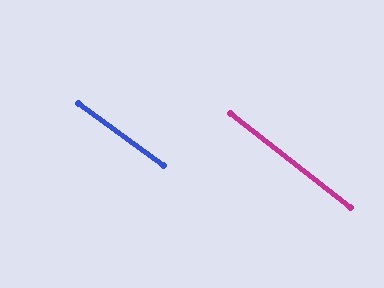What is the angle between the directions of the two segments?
Approximately 2 degrees.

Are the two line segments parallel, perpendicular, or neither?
Parallel — their directions differ by only 1.9°.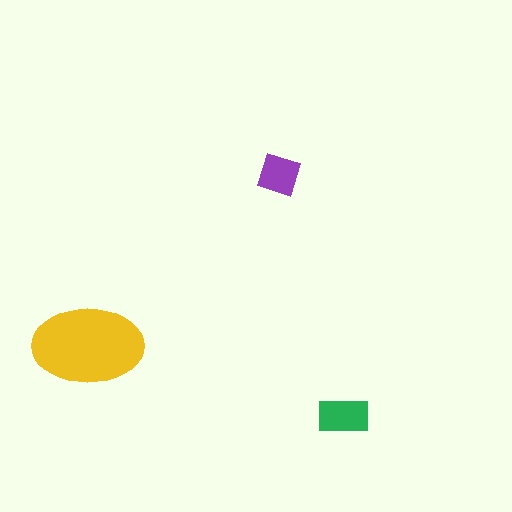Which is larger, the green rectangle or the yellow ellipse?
The yellow ellipse.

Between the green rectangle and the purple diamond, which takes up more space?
The green rectangle.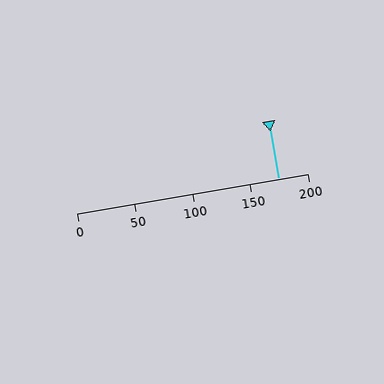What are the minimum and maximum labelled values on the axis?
The axis runs from 0 to 200.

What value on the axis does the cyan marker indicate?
The marker indicates approximately 175.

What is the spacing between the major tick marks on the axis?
The major ticks are spaced 50 apart.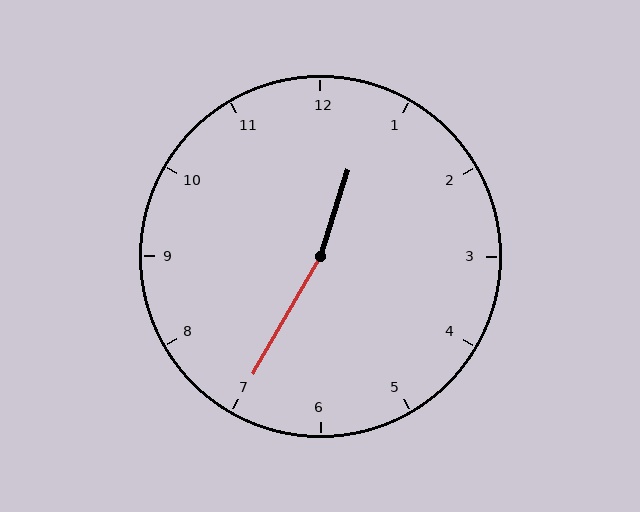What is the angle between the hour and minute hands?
Approximately 168 degrees.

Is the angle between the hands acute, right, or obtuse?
It is obtuse.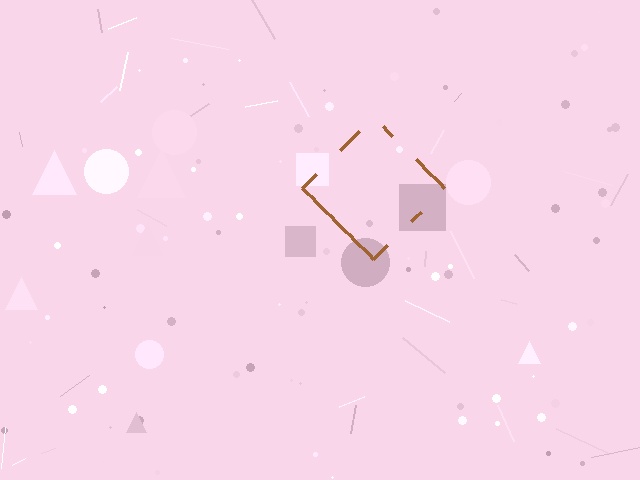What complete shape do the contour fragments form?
The contour fragments form a diamond.